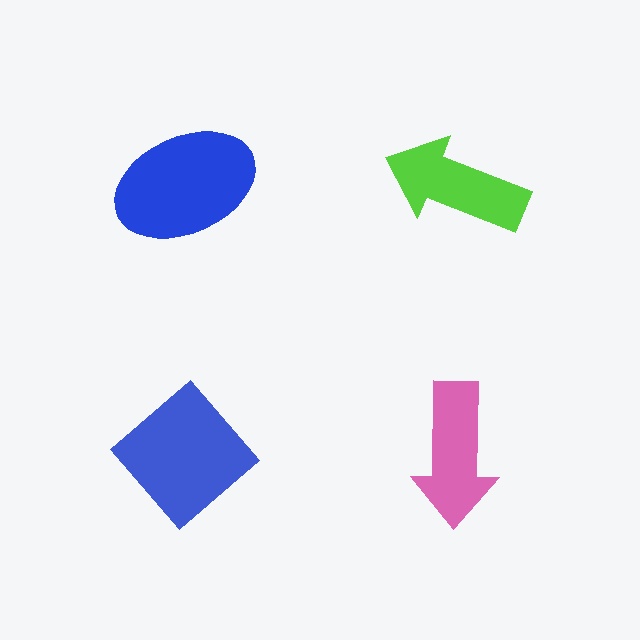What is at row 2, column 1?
A blue diamond.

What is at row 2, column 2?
A pink arrow.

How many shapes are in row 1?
2 shapes.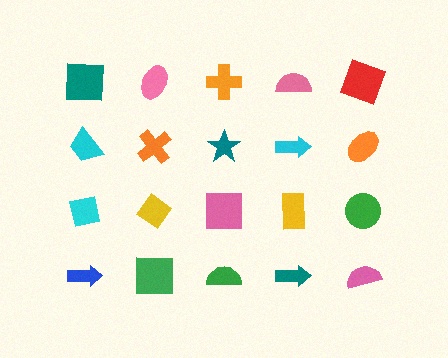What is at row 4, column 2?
A green square.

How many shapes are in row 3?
5 shapes.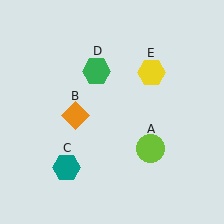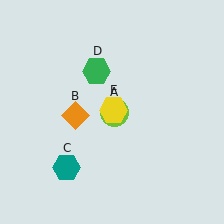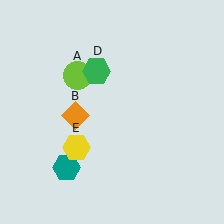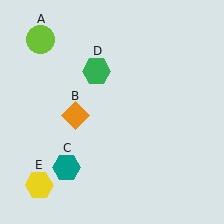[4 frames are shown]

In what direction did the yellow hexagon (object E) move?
The yellow hexagon (object E) moved down and to the left.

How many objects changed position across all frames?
2 objects changed position: lime circle (object A), yellow hexagon (object E).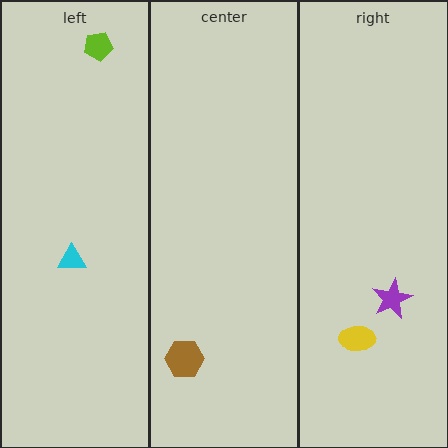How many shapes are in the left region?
2.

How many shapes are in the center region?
1.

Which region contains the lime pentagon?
The left region.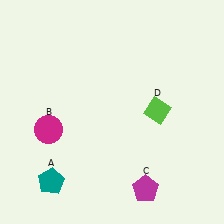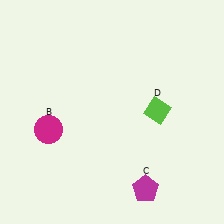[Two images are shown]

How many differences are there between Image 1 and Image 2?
There is 1 difference between the two images.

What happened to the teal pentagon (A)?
The teal pentagon (A) was removed in Image 2. It was in the bottom-left area of Image 1.